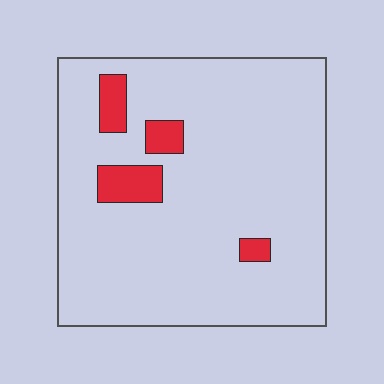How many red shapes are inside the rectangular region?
4.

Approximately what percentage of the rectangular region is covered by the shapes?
Approximately 10%.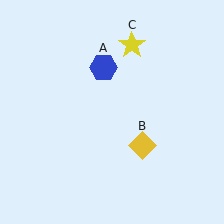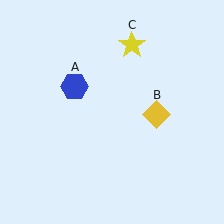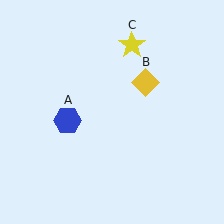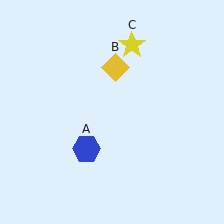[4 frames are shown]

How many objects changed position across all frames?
2 objects changed position: blue hexagon (object A), yellow diamond (object B).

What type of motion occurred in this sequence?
The blue hexagon (object A), yellow diamond (object B) rotated counterclockwise around the center of the scene.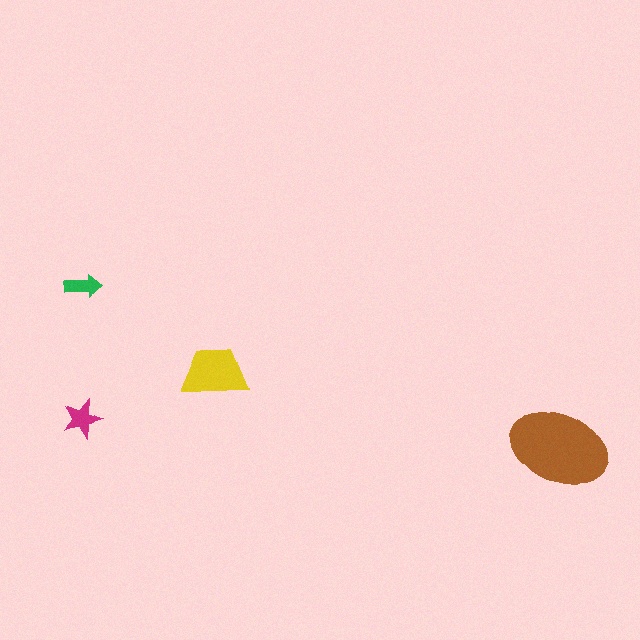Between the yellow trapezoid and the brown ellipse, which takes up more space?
The brown ellipse.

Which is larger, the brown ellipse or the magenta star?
The brown ellipse.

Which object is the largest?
The brown ellipse.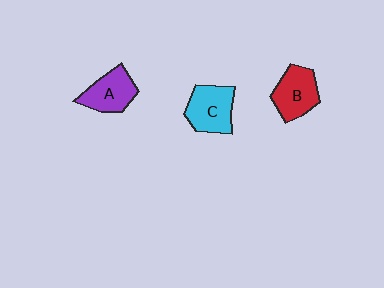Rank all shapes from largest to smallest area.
From largest to smallest: C (cyan), B (red), A (purple).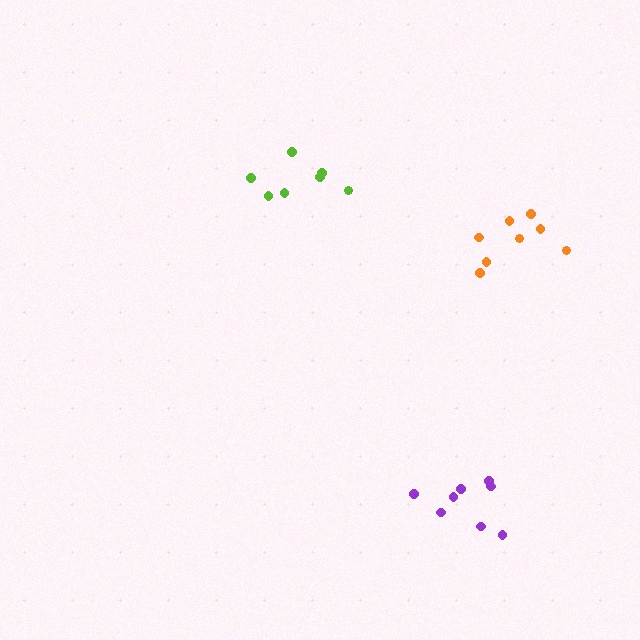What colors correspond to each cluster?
The clusters are colored: lime, purple, orange.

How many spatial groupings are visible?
There are 3 spatial groupings.